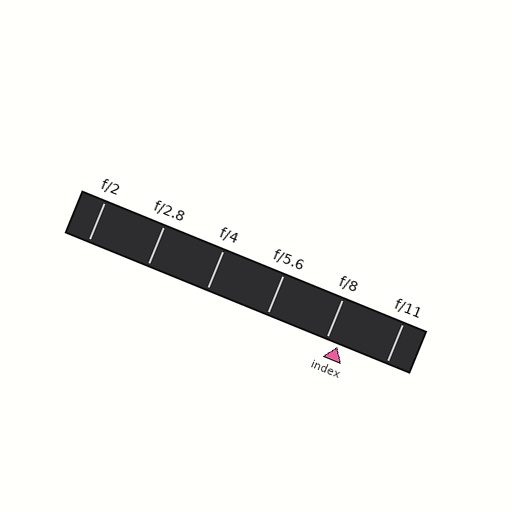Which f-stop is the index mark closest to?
The index mark is closest to f/8.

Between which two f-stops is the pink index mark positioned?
The index mark is between f/8 and f/11.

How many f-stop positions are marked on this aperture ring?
There are 6 f-stop positions marked.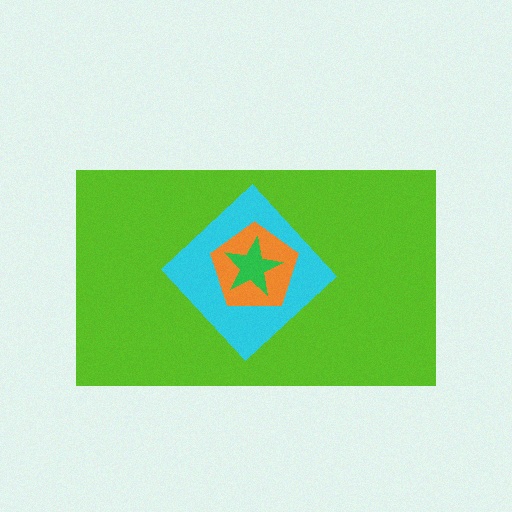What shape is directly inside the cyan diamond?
The orange pentagon.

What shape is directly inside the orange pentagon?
The green star.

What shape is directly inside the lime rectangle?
The cyan diamond.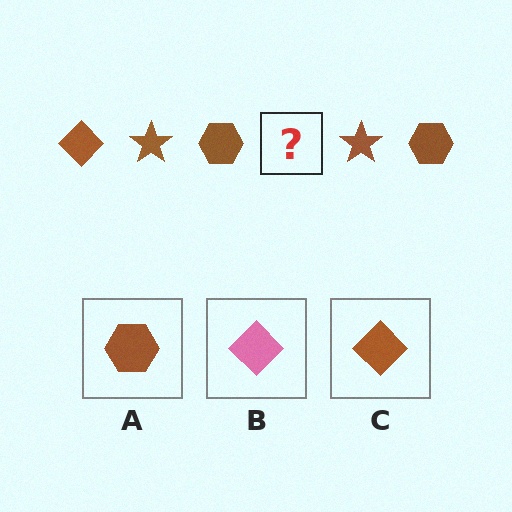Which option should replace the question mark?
Option C.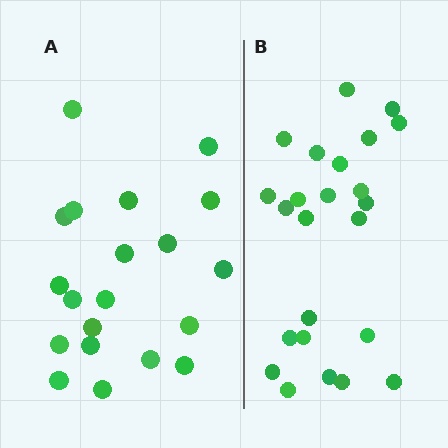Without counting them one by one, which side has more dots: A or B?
Region B (the right region) has more dots.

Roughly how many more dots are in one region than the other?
Region B has about 4 more dots than region A.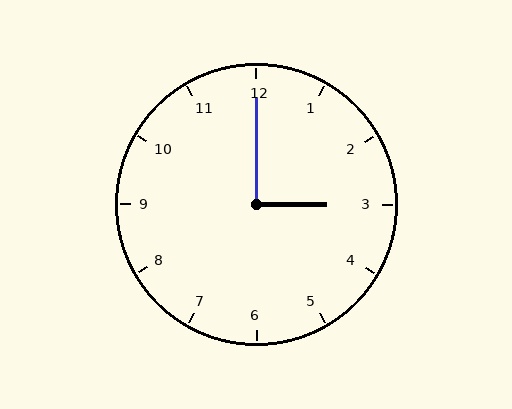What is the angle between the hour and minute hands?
Approximately 90 degrees.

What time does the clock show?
3:00.